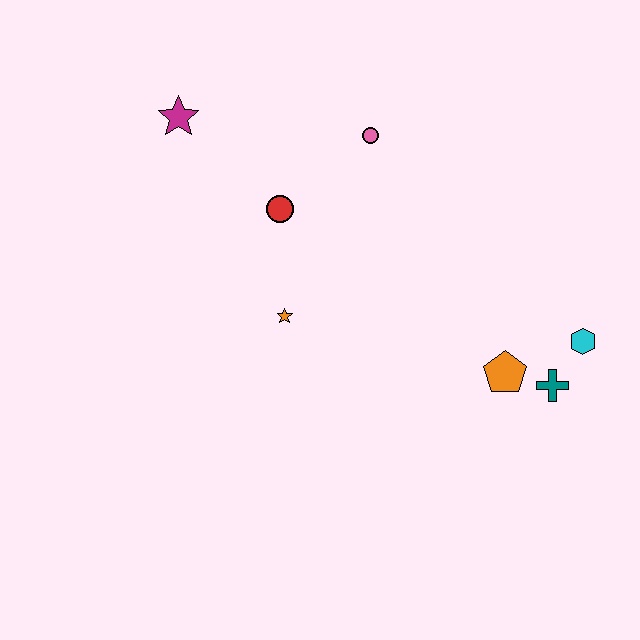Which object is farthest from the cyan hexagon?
The magenta star is farthest from the cyan hexagon.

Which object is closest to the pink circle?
The red circle is closest to the pink circle.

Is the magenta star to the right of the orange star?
No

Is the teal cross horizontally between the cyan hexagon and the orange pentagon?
Yes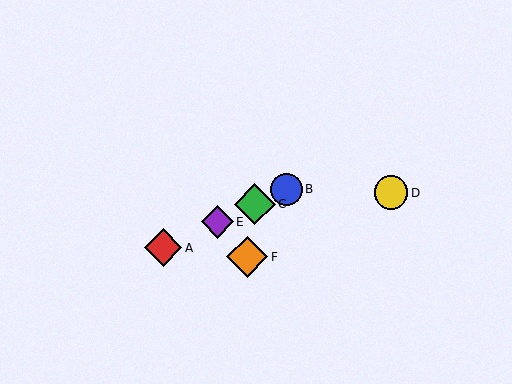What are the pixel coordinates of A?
Object A is at (163, 248).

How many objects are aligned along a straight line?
4 objects (A, B, C, E) are aligned along a straight line.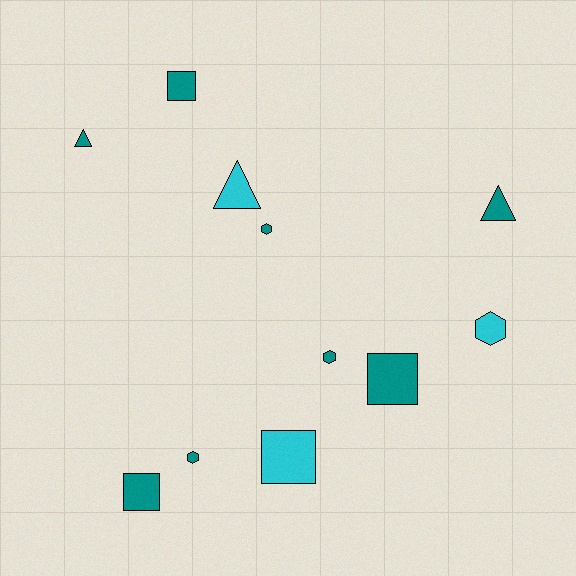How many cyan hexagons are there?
There is 1 cyan hexagon.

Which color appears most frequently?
Teal, with 8 objects.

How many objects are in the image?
There are 11 objects.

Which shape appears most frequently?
Square, with 4 objects.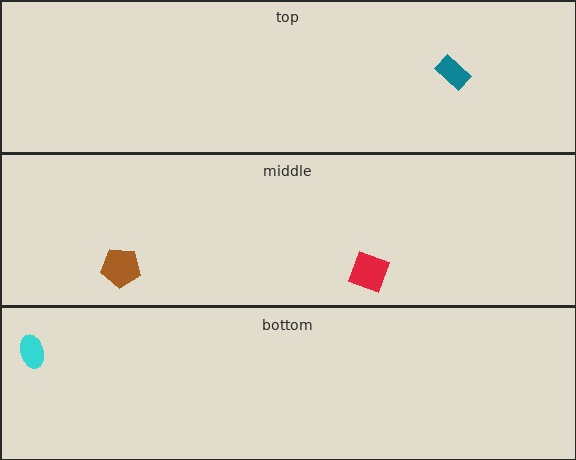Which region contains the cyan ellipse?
The bottom region.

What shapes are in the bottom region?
The cyan ellipse.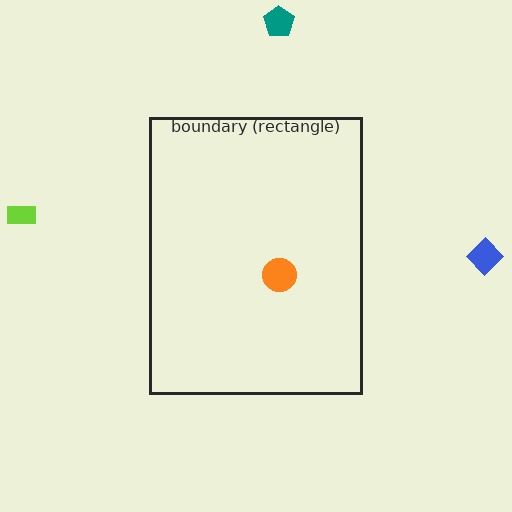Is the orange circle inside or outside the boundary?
Inside.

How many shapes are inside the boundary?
1 inside, 3 outside.